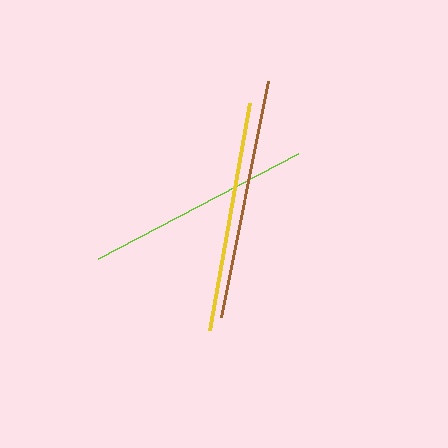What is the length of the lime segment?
The lime segment is approximately 226 pixels long.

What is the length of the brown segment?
The brown segment is approximately 240 pixels long.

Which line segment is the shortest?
The lime line is the shortest at approximately 226 pixels.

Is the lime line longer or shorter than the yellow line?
The yellow line is longer than the lime line.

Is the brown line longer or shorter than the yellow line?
The brown line is longer than the yellow line.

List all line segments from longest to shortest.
From longest to shortest: brown, yellow, lime.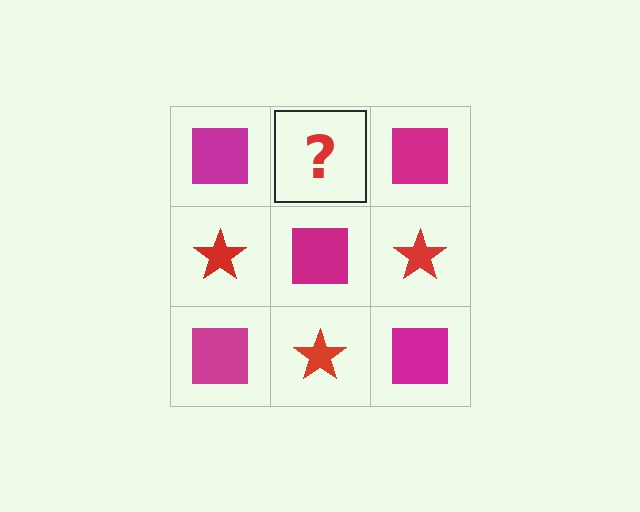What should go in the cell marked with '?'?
The missing cell should contain a red star.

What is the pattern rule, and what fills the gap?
The rule is that it alternates magenta square and red star in a checkerboard pattern. The gap should be filled with a red star.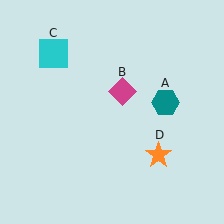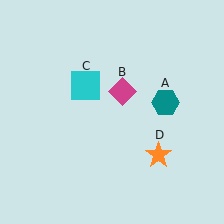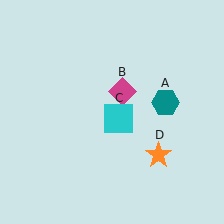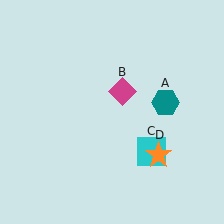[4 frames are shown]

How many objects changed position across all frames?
1 object changed position: cyan square (object C).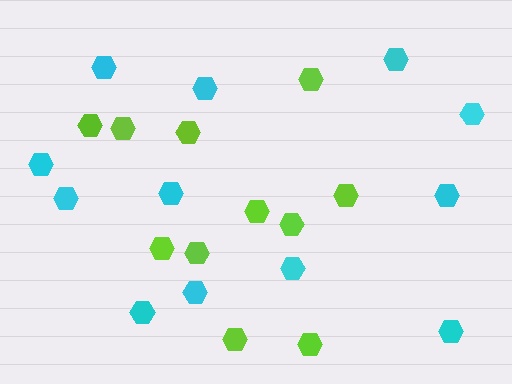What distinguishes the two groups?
There are 2 groups: one group of lime hexagons (11) and one group of cyan hexagons (12).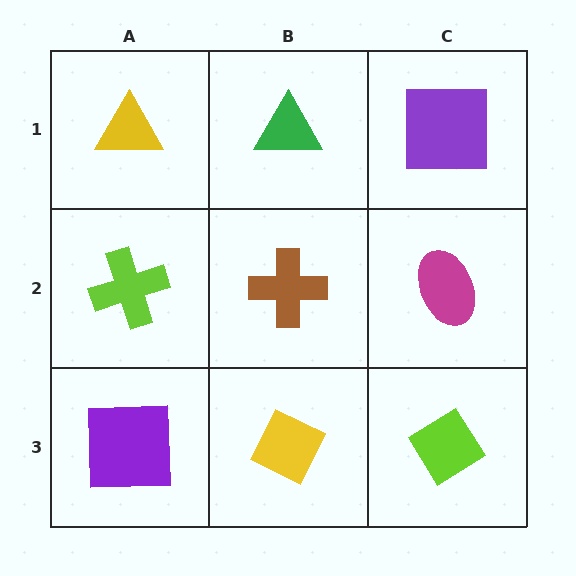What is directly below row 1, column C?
A magenta ellipse.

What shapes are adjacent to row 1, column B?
A brown cross (row 2, column B), a yellow triangle (row 1, column A), a purple square (row 1, column C).